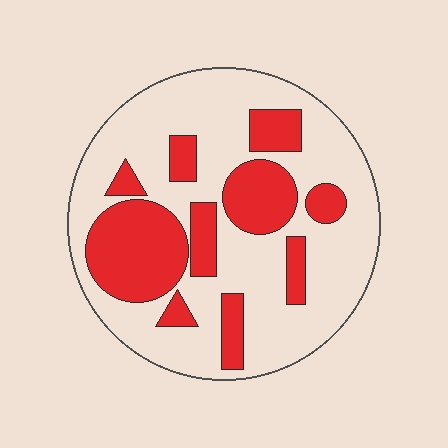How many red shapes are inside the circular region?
10.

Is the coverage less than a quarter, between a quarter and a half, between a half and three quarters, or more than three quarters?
Between a quarter and a half.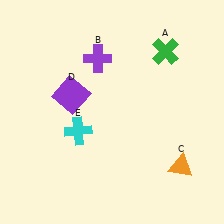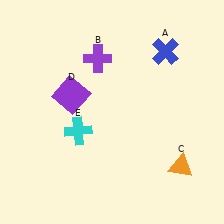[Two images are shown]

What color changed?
The cross (A) changed from green in Image 1 to blue in Image 2.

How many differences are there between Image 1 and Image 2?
There is 1 difference between the two images.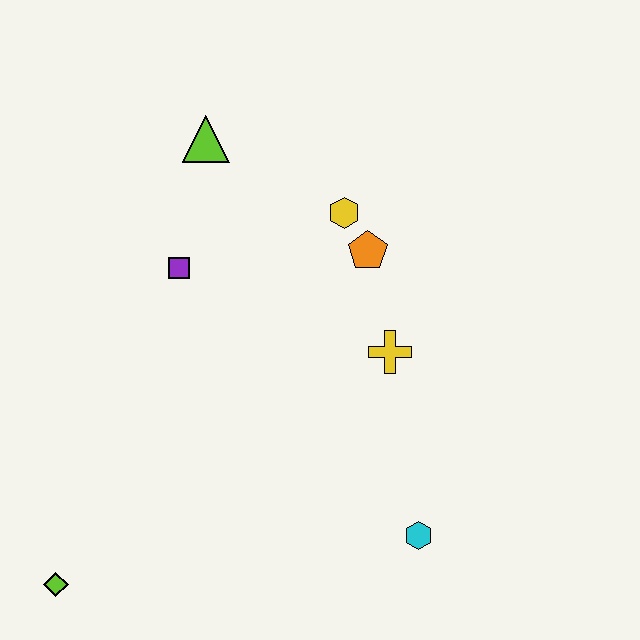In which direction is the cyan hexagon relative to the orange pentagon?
The cyan hexagon is below the orange pentagon.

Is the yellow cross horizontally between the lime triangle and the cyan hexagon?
Yes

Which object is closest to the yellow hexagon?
The orange pentagon is closest to the yellow hexagon.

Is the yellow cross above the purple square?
No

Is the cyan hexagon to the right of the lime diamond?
Yes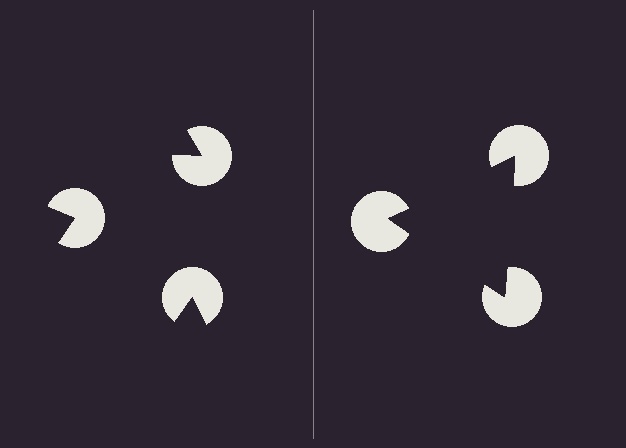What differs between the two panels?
The pac-man discs are positioned identically on both sides; only the wedge orientations differ. On the right they align to a triangle; on the left they are misaligned.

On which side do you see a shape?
An illusory triangle appears on the right side. On the left side the wedge cuts are rotated, so no coherent shape forms.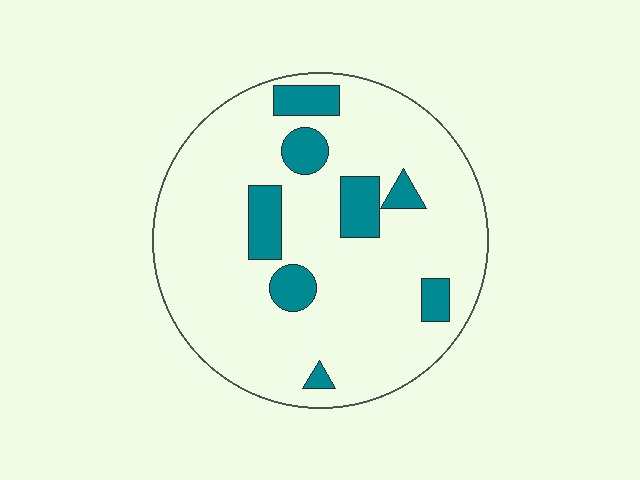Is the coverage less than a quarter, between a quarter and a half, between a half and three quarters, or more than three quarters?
Less than a quarter.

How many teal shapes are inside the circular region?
8.